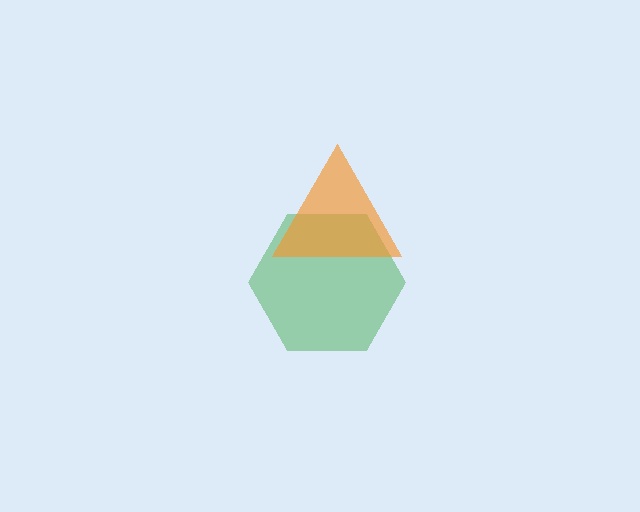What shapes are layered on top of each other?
The layered shapes are: a green hexagon, an orange triangle.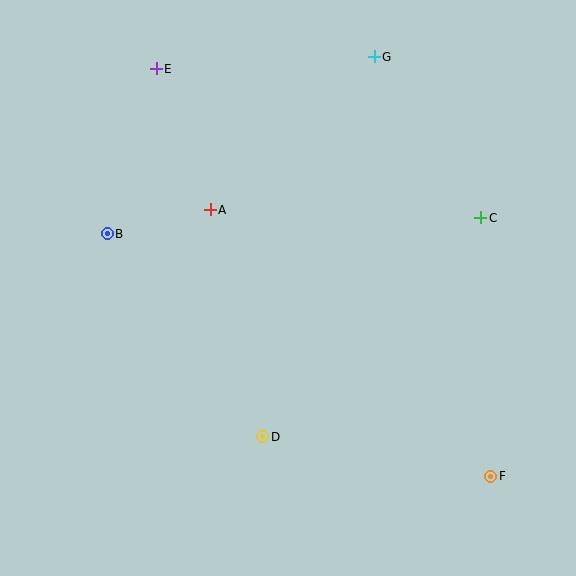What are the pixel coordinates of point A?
Point A is at (210, 210).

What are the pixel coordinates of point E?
Point E is at (156, 69).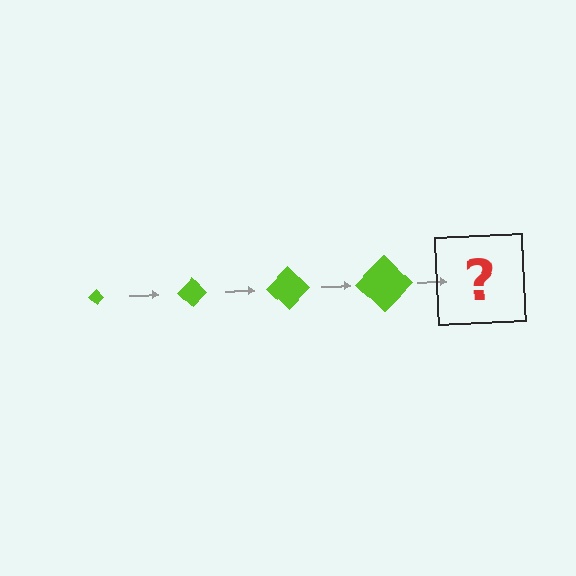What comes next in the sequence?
The next element should be a lime diamond, larger than the previous one.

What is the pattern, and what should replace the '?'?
The pattern is that the diamond gets progressively larger each step. The '?' should be a lime diamond, larger than the previous one.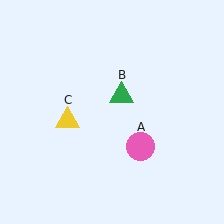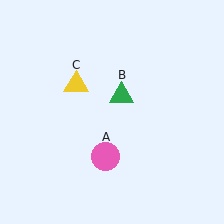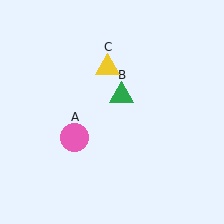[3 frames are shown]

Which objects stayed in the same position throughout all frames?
Green triangle (object B) remained stationary.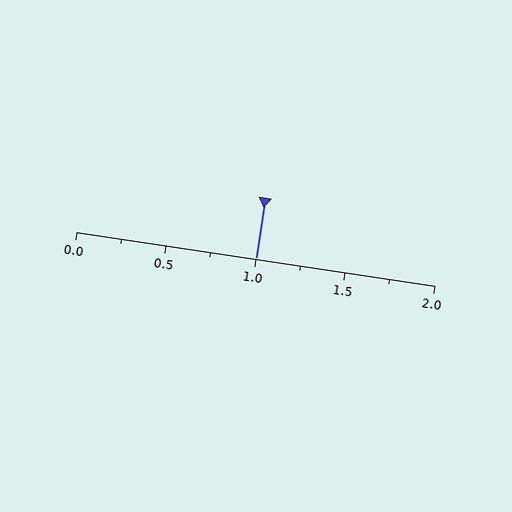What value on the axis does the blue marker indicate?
The marker indicates approximately 1.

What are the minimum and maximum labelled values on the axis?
The axis runs from 0.0 to 2.0.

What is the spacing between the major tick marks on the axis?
The major ticks are spaced 0.5 apart.